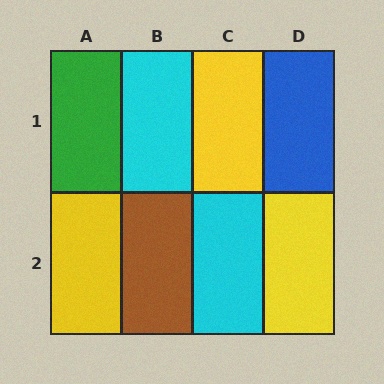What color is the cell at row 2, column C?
Cyan.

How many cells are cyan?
2 cells are cyan.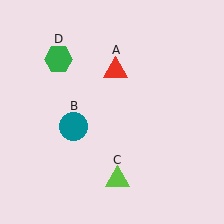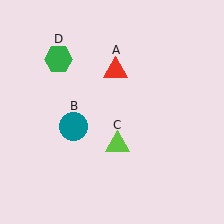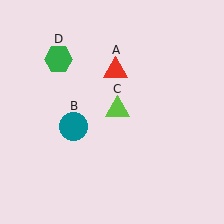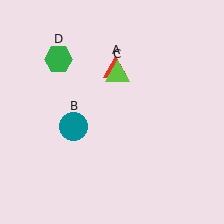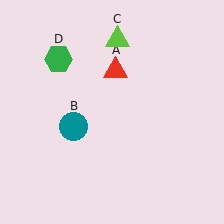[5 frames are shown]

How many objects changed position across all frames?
1 object changed position: lime triangle (object C).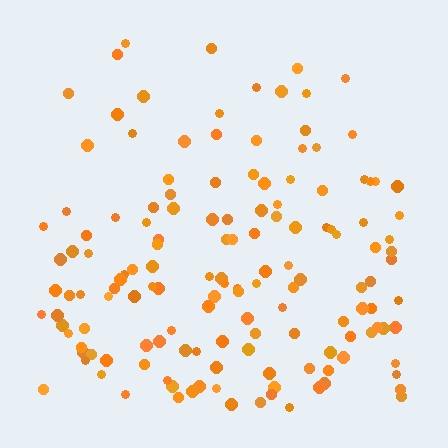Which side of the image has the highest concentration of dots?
The bottom.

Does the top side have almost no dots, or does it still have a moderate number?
Still a moderate number, just noticeably fewer than the bottom.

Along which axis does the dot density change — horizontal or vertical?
Vertical.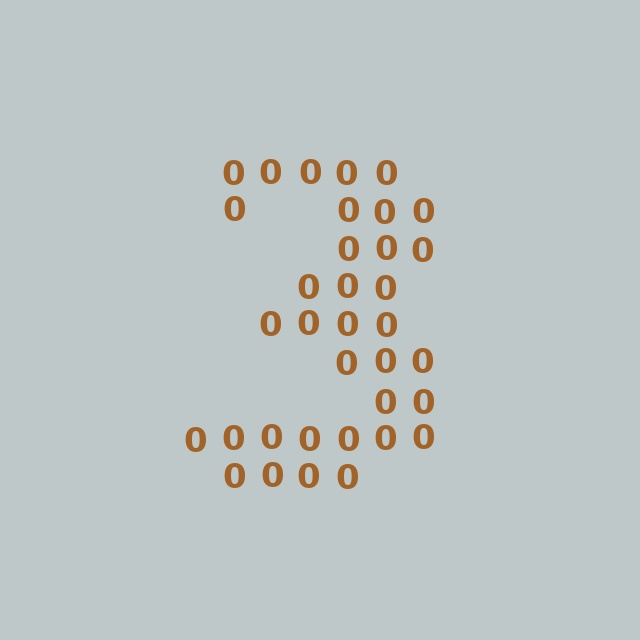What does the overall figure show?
The overall figure shows the digit 3.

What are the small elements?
The small elements are digit 0's.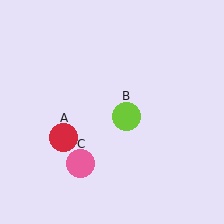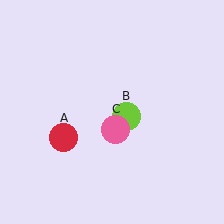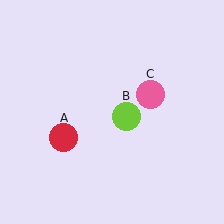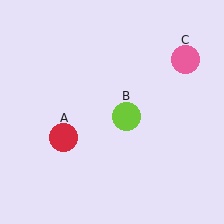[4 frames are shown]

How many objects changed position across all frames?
1 object changed position: pink circle (object C).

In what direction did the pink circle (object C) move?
The pink circle (object C) moved up and to the right.